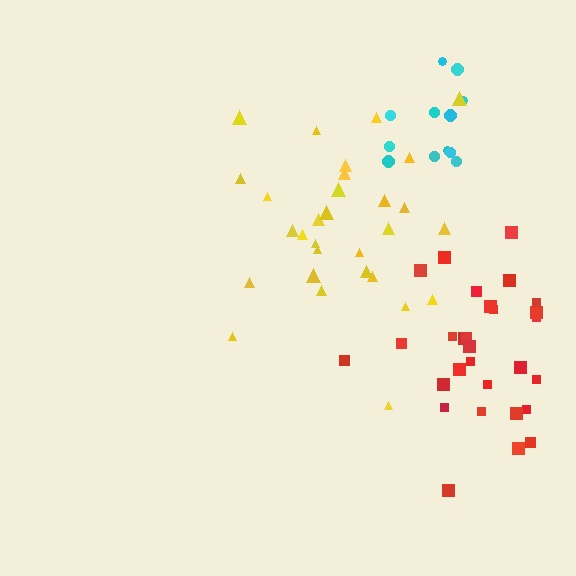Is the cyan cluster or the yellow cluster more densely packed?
Cyan.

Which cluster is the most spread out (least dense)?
Yellow.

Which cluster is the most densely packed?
Red.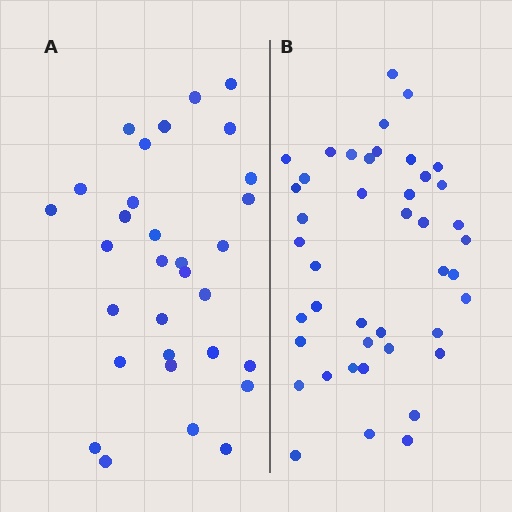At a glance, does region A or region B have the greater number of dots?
Region B (the right region) has more dots.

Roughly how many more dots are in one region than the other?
Region B has roughly 12 or so more dots than region A.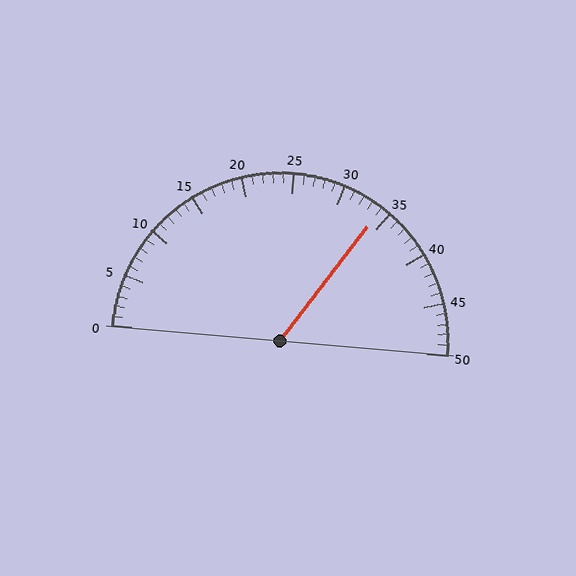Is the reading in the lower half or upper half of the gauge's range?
The reading is in the upper half of the range (0 to 50).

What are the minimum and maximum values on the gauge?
The gauge ranges from 0 to 50.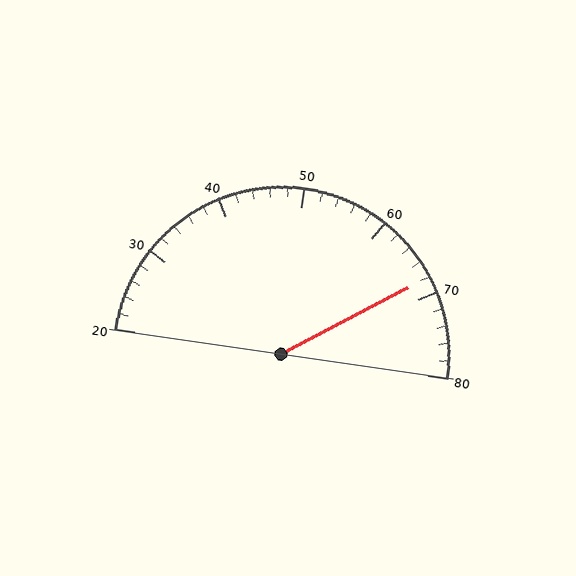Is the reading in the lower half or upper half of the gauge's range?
The reading is in the upper half of the range (20 to 80).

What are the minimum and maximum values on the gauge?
The gauge ranges from 20 to 80.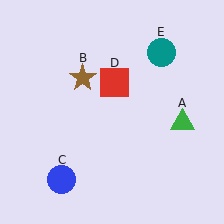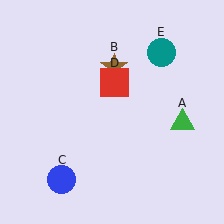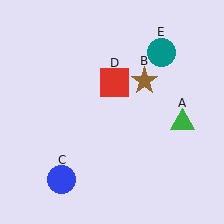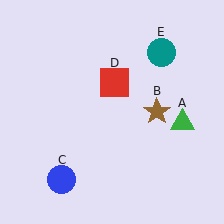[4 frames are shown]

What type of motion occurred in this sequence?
The brown star (object B) rotated clockwise around the center of the scene.